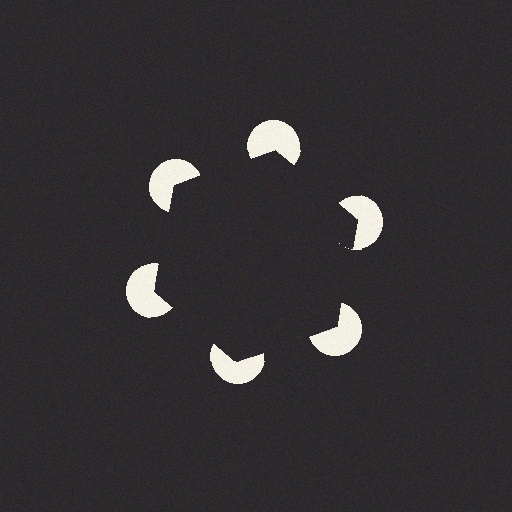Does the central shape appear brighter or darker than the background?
It typically appears slightly darker than the background, even though no actual brightness change is drawn.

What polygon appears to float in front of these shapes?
An illusory hexagon — its edges are inferred from the aligned wedge cuts in the pac-man discs, not physically drawn.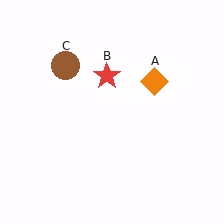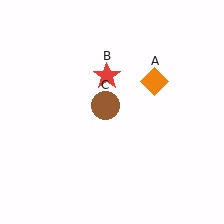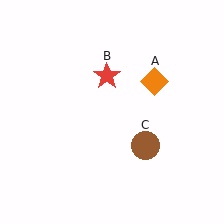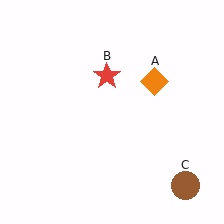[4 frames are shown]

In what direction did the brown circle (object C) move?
The brown circle (object C) moved down and to the right.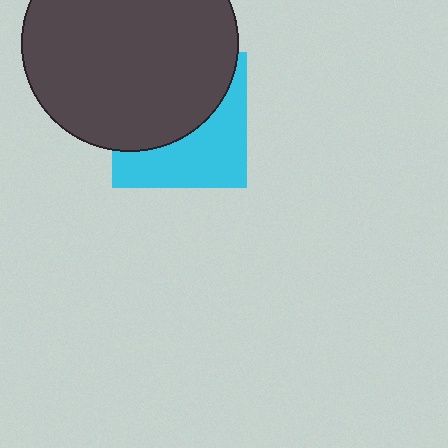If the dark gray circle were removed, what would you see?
You would see the complete cyan square.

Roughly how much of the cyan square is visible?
A small part of it is visible (roughly 45%).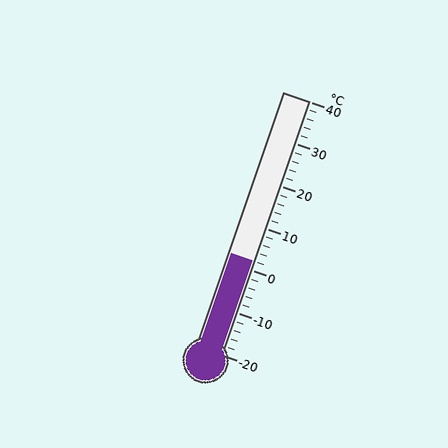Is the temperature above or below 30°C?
The temperature is below 30°C.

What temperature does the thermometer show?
The thermometer shows approximately 2°C.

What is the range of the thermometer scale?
The thermometer scale ranges from -20°C to 40°C.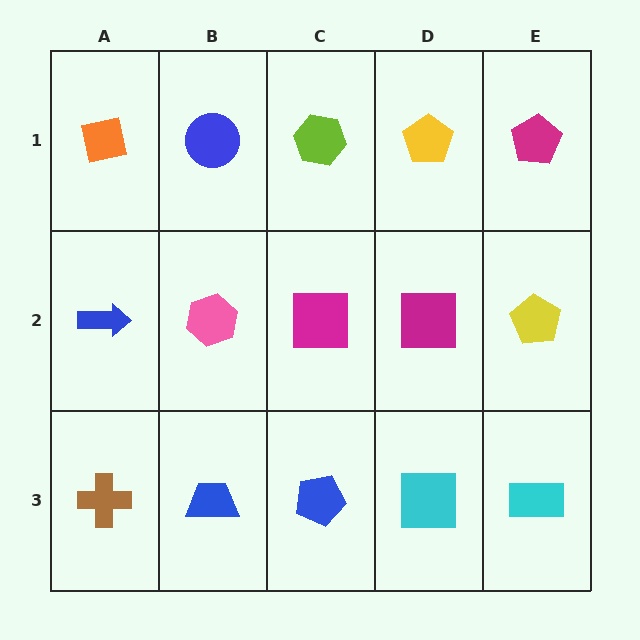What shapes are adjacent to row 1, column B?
A pink hexagon (row 2, column B), an orange square (row 1, column A), a lime hexagon (row 1, column C).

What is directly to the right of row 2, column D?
A yellow pentagon.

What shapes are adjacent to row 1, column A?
A blue arrow (row 2, column A), a blue circle (row 1, column B).